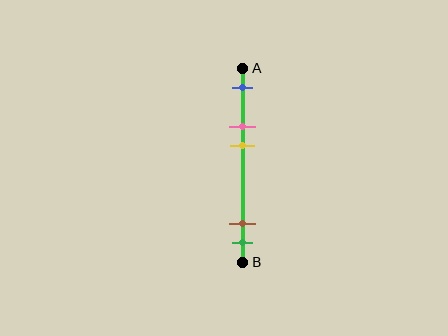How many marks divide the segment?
There are 5 marks dividing the segment.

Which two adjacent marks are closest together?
The brown and green marks are the closest adjacent pair.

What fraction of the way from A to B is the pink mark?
The pink mark is approximately 30% (0.3) of the way from A to B.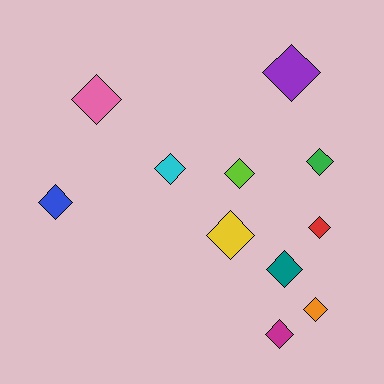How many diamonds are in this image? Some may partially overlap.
There are 11 diamonds.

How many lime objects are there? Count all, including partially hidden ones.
There is 1 lime object.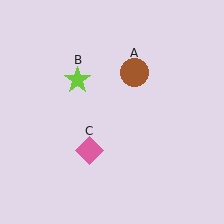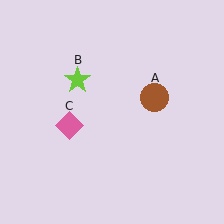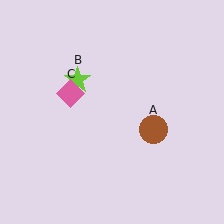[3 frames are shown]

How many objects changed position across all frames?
2 objects changed position: brown circle (object A), pink diamond (object C).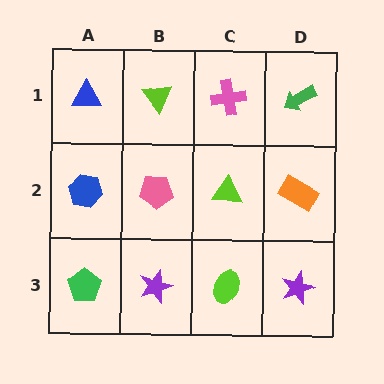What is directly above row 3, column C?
A lime triangle.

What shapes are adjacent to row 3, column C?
A lime triangle (row 2, column C), a purple star (row 3, column B), a purple star (row 3, column D).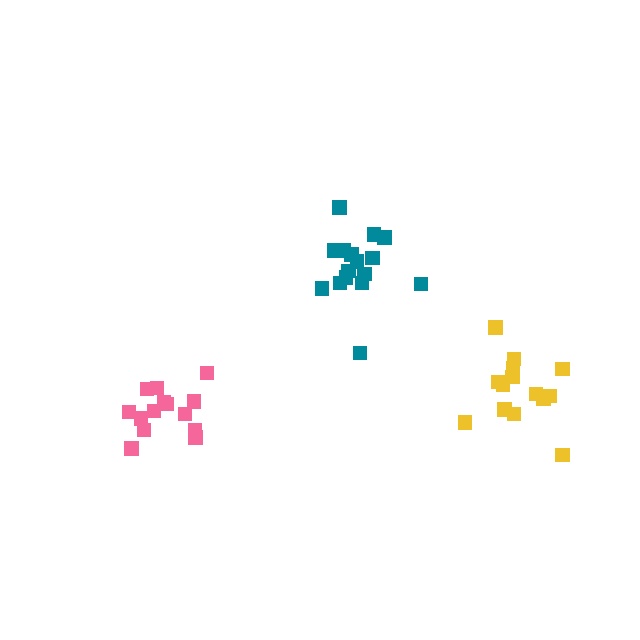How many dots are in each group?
Group 1: 14 dots, Group 2: 16 dots, Group 3: 14 dots (44 total).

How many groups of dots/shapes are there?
There are 3 groups.